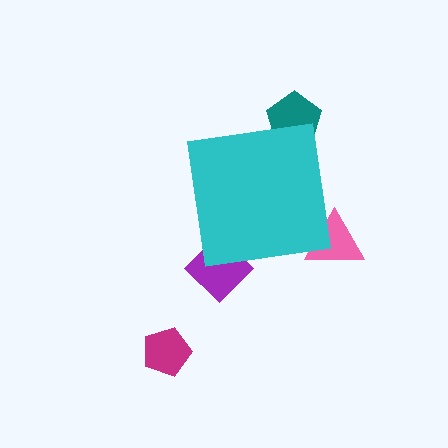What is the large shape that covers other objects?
A cyan square.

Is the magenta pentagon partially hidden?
No, the magenta pentagon is fully visible.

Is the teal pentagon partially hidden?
Yes, the teal pentagon is partially hidden behind the cyan square.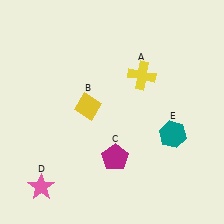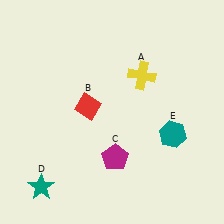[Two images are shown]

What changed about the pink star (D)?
In Image 1, D is pink. In Image 2, it changed to teal.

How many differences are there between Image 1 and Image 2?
There are 2 differences between the two images.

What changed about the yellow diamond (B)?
In Image 1, B is yellow. In Image 2, it changed to red.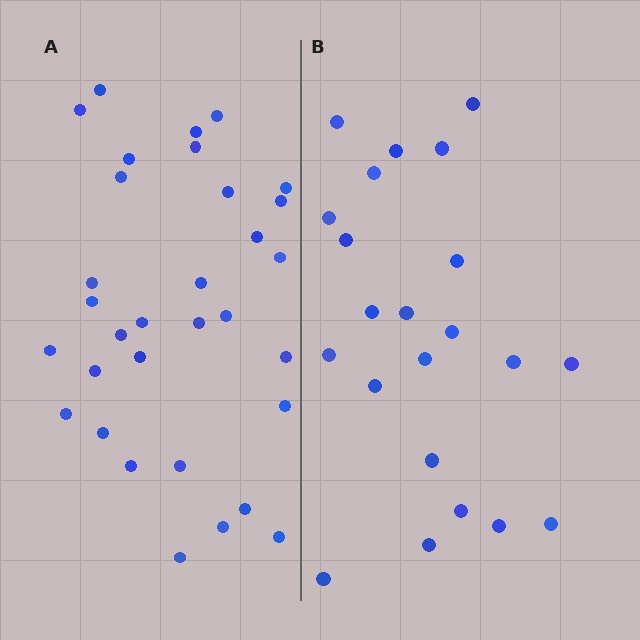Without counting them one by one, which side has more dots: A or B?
Region A (the left region) has more dots.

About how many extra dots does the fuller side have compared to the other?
Region A has roughly 10 or so more dots than region B.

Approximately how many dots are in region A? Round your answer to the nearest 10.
About 30 dots. (The exact count is 32, which rounds to 30.)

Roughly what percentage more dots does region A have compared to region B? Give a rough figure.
About 45% more.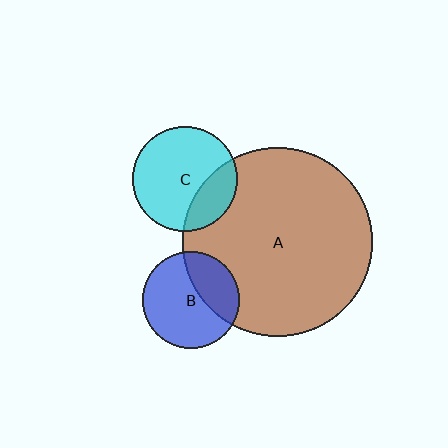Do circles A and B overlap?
Yes.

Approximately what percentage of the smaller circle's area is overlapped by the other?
Approximately 35%.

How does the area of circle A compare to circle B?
Approximately 3.9 times.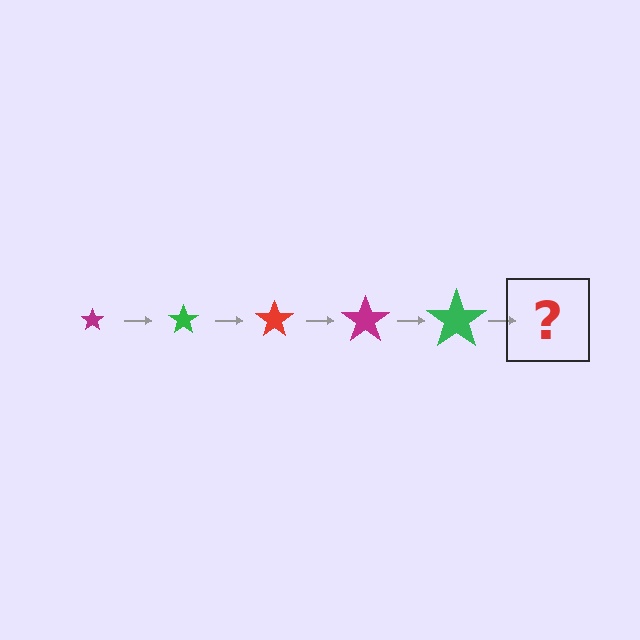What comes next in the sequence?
The next element should be a red star, larger than the previous one.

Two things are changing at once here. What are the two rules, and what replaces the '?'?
The two rules are that the star grows larger each step and the color cycles through magenta, green, and red. The '?' should be a red star, larger than the previous one.